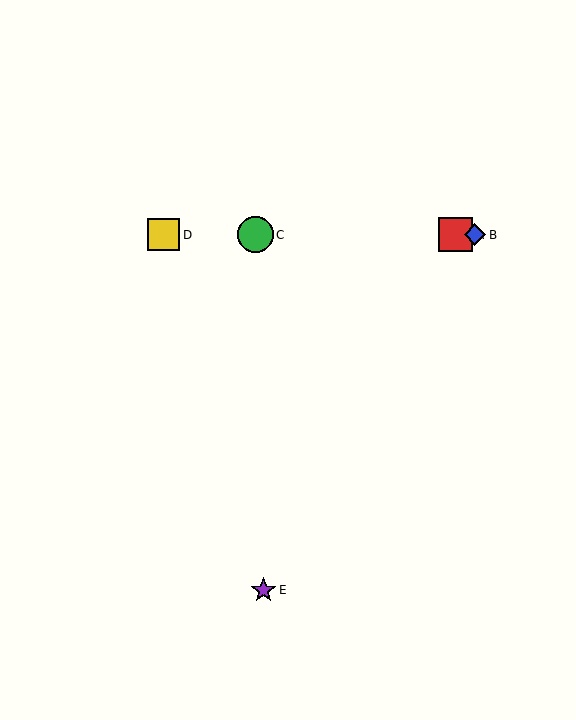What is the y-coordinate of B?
Object B is at y≈235.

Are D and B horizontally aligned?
Yes, both are at y≈235.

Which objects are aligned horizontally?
Objects A, B, C, D are aligned horizontally.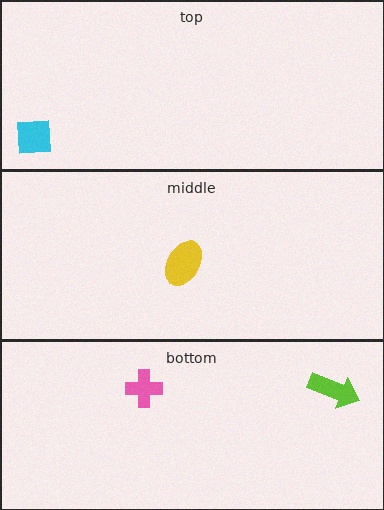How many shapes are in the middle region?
1.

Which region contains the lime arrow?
The bottom region.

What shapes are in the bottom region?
The pink cross, the lime arrow.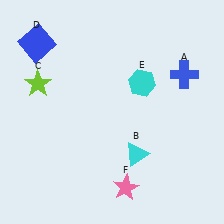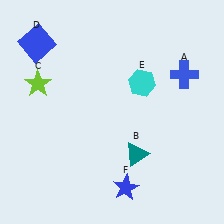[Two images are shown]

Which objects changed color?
B changed from cyan to teal. F changed from pink to blue.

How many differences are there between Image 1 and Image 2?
There are 2 differences between the two images.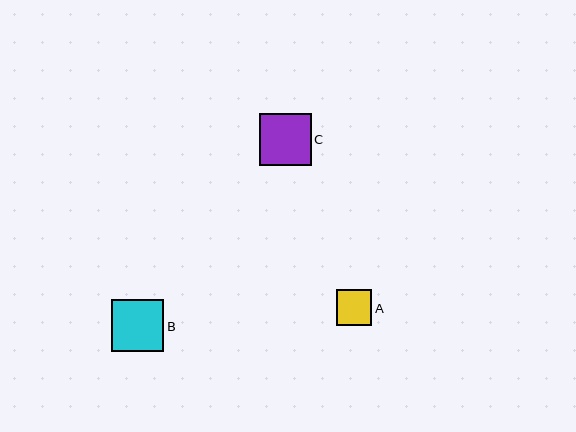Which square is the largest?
Square B is the largest with a size of approximately 52 pixels.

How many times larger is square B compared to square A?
Square B is approximately 1.5 times the size of square A.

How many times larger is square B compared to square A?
Square B is approximately 1.5 times the size of square A.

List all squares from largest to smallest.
From largest to smallest: B, C, A.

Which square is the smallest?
Square A is the smallest with a size of approximately 35 pixels.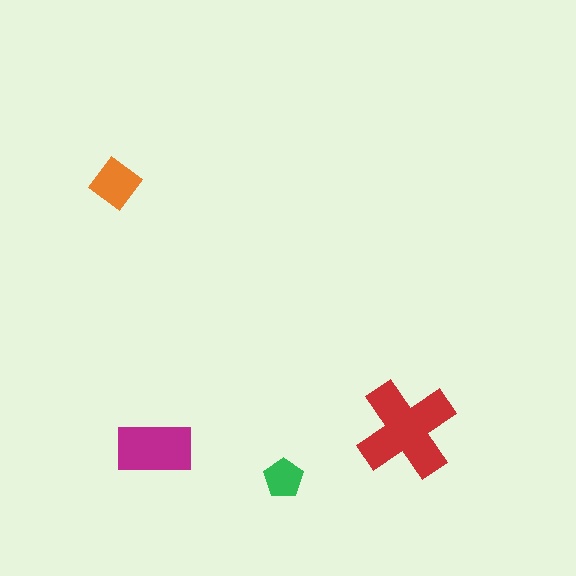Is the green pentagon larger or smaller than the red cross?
Smaller.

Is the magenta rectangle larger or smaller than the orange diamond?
Larger.